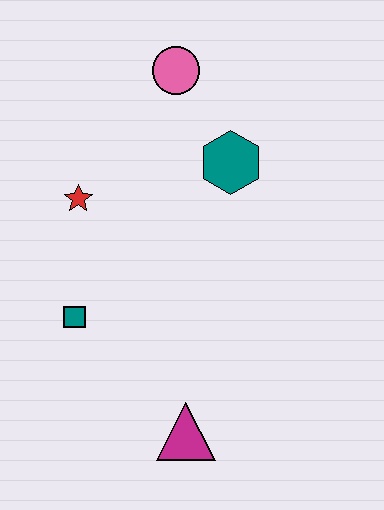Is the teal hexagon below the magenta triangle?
No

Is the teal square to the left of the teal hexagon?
Yes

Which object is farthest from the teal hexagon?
The magenta triangle is farthest from the teal hexagon.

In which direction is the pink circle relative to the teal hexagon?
The pink circle is above the teal hexagon.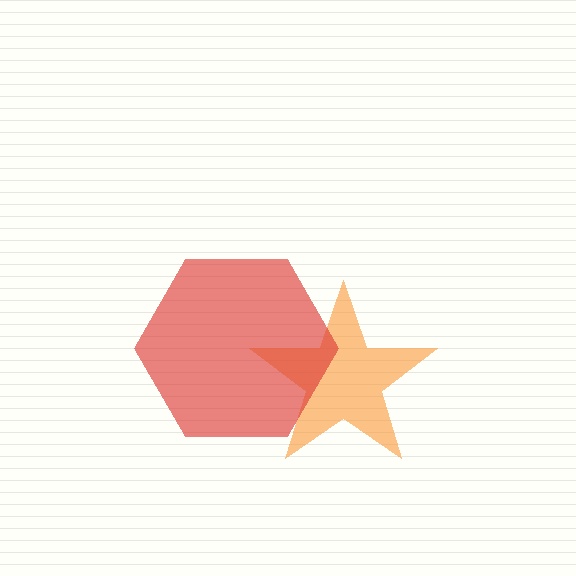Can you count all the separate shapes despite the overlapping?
Yes, there are 2 separate shapes.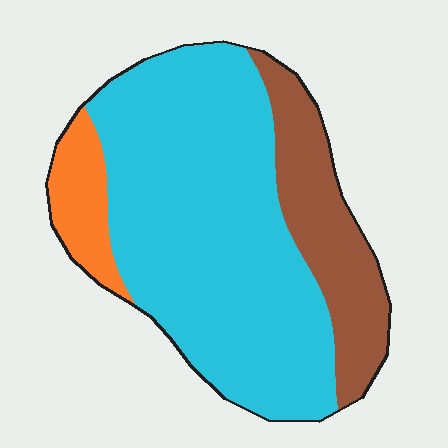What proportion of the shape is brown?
Brown takes up less than a quarter of the shape.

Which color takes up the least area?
Orange, at roughly 10%.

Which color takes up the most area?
Cyan, at roughly 70%.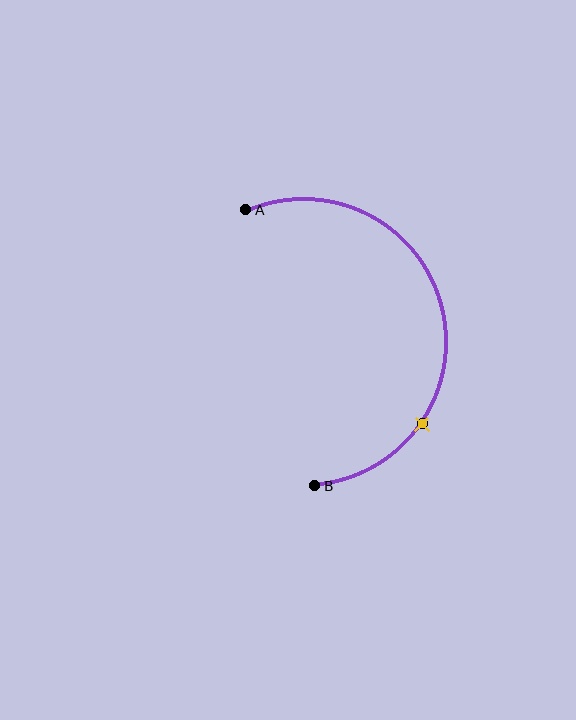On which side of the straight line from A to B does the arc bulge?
The arc bulges to the right of the straight line connecting A and B.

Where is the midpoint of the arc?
The arc midpoint is the point on the curve farthest from the straight line joining A and B. It sits to the right of that line.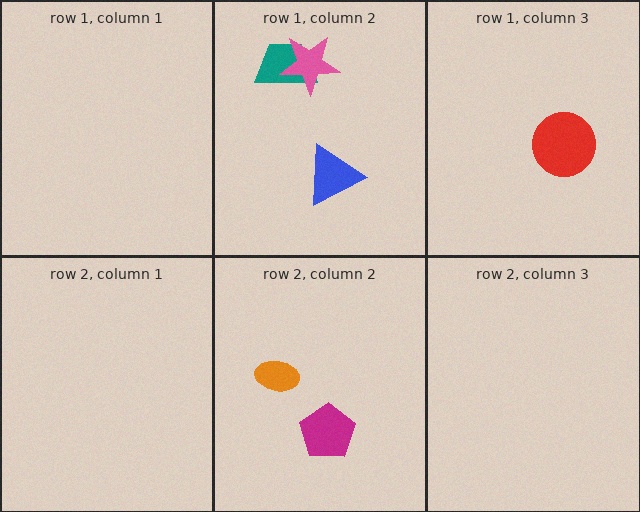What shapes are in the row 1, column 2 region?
The teal trapezoid, the pink star, the blue triangle.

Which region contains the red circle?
The row 1, column 3 region.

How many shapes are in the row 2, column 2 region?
2.